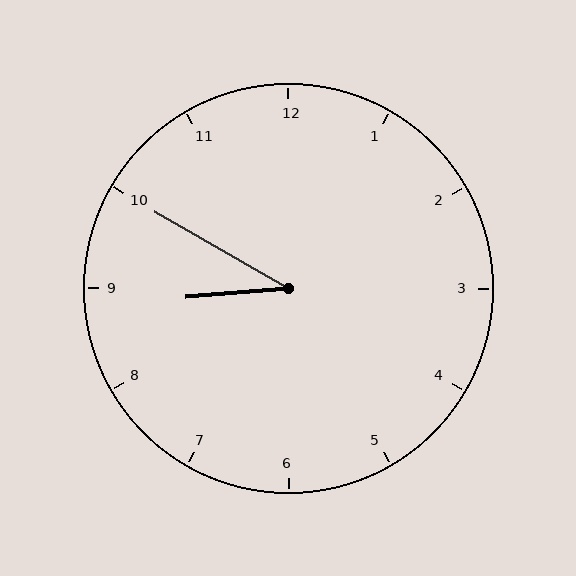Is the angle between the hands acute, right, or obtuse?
It is acute.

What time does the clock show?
8:50.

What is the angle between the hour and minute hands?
Approximately 35 degrees.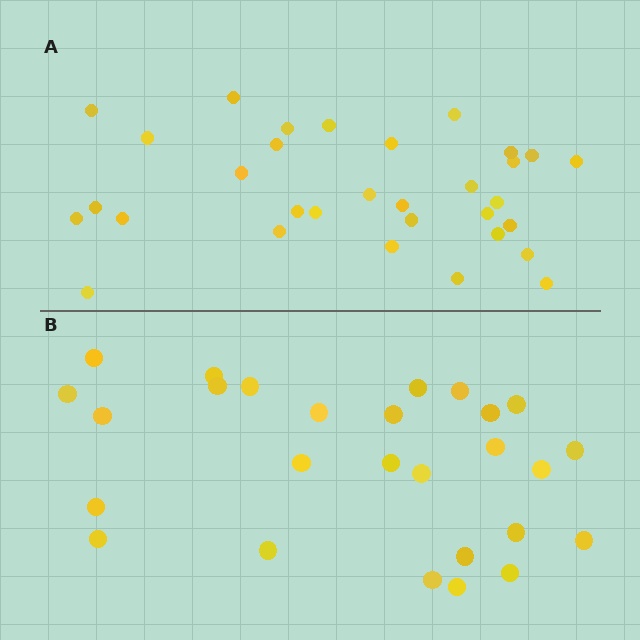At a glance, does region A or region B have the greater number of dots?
Region A (the top region) has more dots.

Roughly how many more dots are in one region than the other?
Region A has about 5 more dots than region B.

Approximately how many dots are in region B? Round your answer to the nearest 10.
About 30 dots. (The exact count is 27, which rounds to 30.)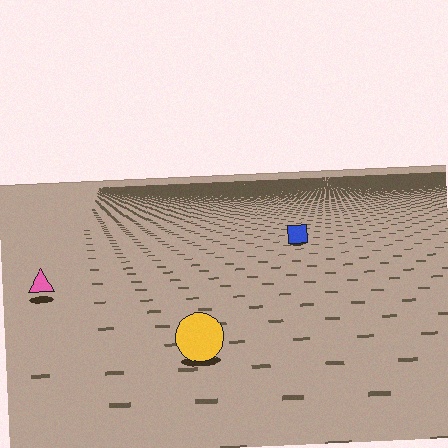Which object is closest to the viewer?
The yellow circle is closest. The texture marks near it are larger and more spread out.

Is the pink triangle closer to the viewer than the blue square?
Yes. The pink triangle is closer — you can tell from the texture gradient: the ground texture is coarser near it.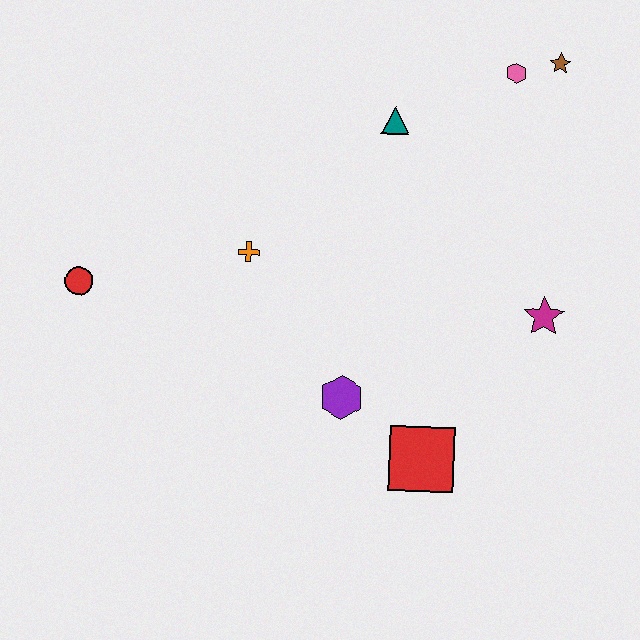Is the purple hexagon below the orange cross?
Yes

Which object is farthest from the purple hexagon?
The brown star is farthest from the purple hexagon.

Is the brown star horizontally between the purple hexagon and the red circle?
No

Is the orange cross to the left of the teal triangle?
Yes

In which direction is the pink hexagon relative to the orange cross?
The pink hexagon is to the right of the orange cross.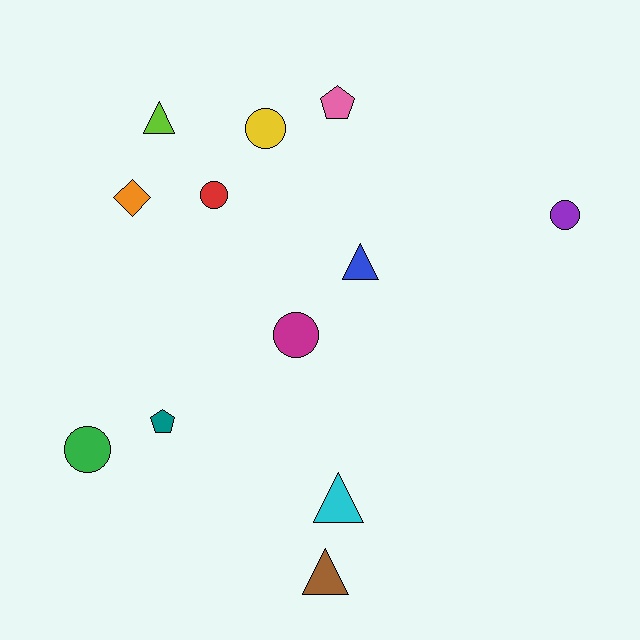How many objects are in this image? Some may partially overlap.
There are 12 objects.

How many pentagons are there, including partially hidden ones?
There are 2 pentagons.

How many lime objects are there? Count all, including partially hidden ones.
There is 1 lime object.